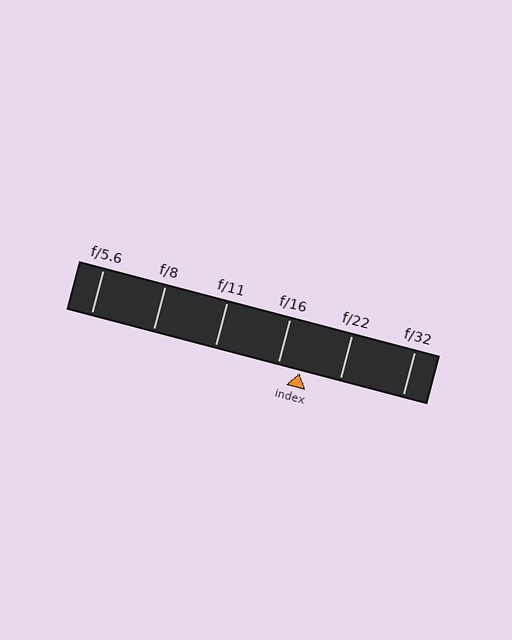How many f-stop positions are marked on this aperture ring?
There are 6 f-stop positions marked.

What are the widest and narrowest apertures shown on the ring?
The widest aperture shown is f/5.6 and the narrowest is f/32.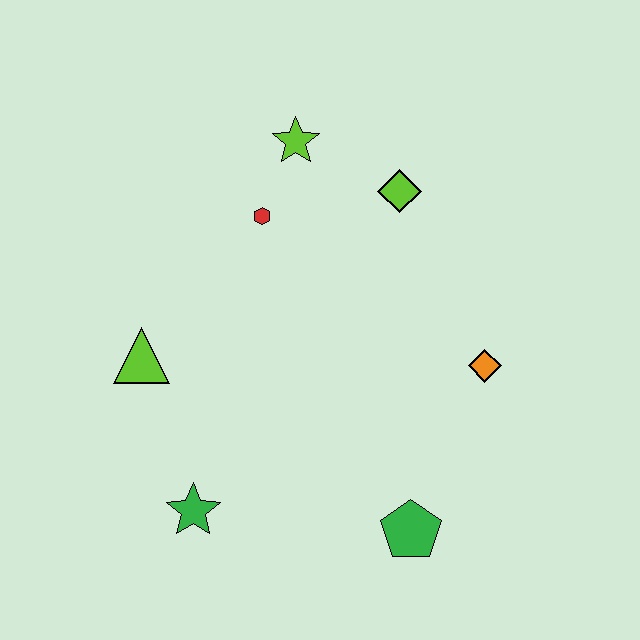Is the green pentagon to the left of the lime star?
No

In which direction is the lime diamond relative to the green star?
The lime diamond is above the green star.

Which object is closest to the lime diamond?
The lime star is closest to the lime diamond.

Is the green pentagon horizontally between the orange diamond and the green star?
Yes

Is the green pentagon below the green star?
Yes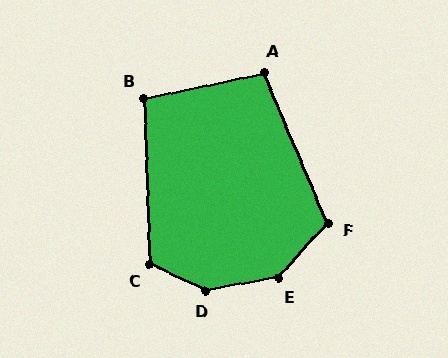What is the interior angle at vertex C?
Approximately 117 degrees (obtuse).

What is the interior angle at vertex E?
Approximately 142 degrees (obtuse).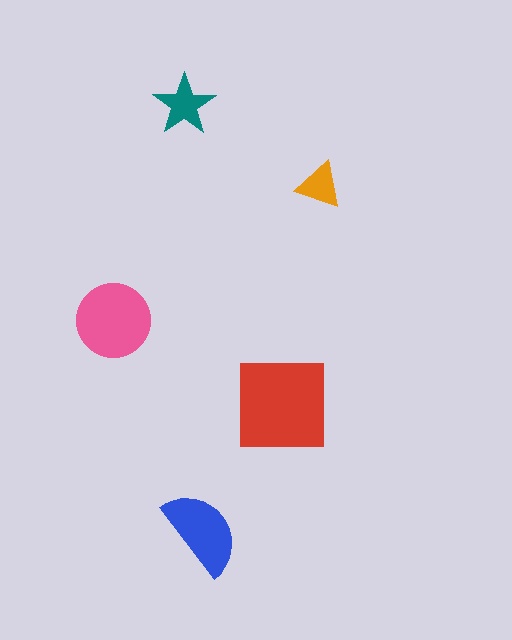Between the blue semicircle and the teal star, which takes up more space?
The blue semicircle.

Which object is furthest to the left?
The pink circle is leftmost.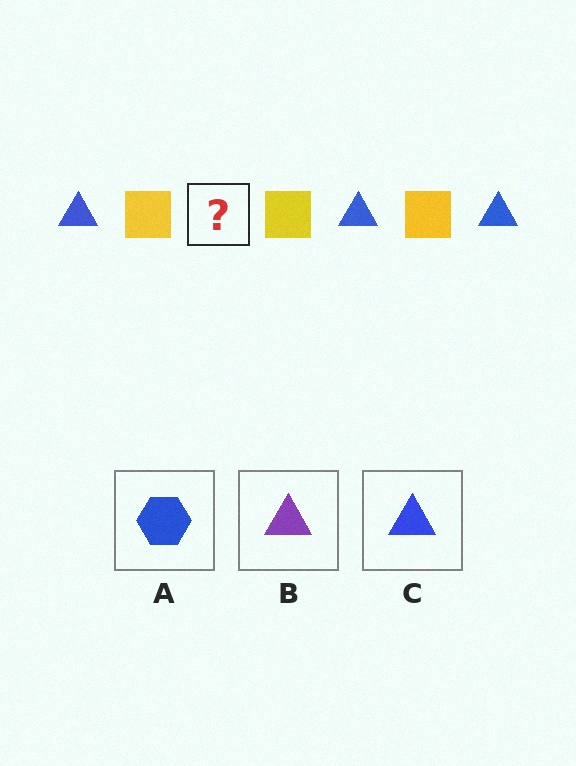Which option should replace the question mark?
Option C.